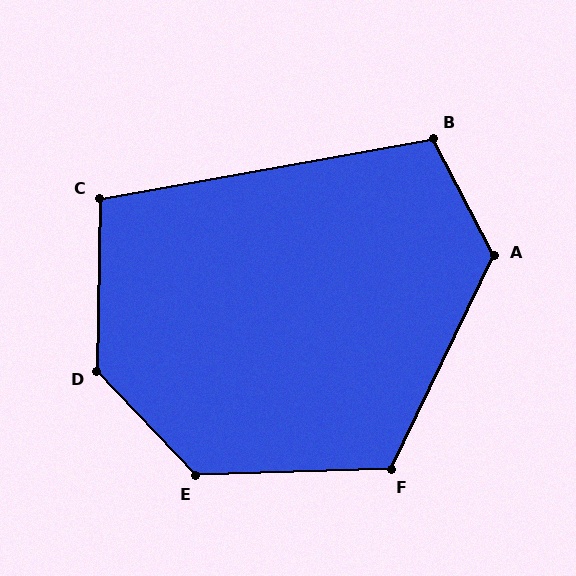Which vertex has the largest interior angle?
D, at approximately 135 degrees.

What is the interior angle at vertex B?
Approximately 107 degrees (obtuse).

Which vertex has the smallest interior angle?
C, at approximately 101 degrees.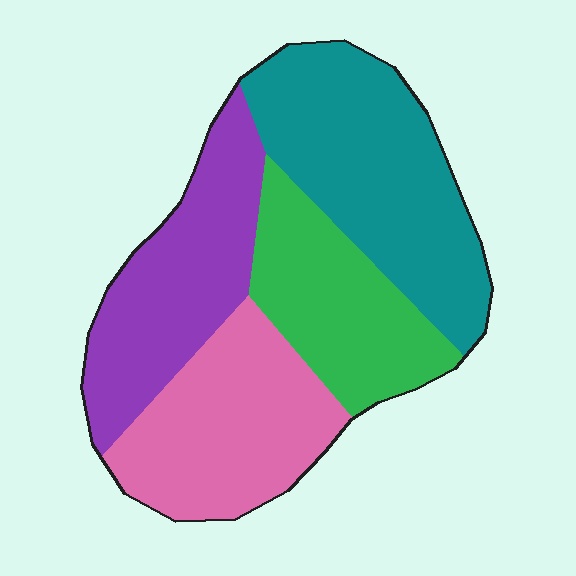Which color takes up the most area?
Teal, at roughly 30%.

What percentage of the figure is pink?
Pink takes up about one quarter (1/4) of the figure.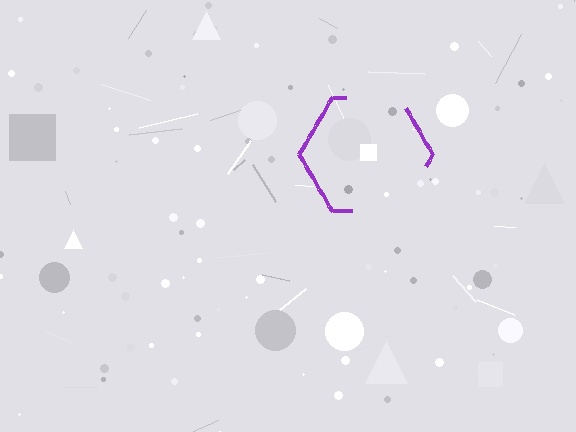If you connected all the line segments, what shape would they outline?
They would outline a hexagon.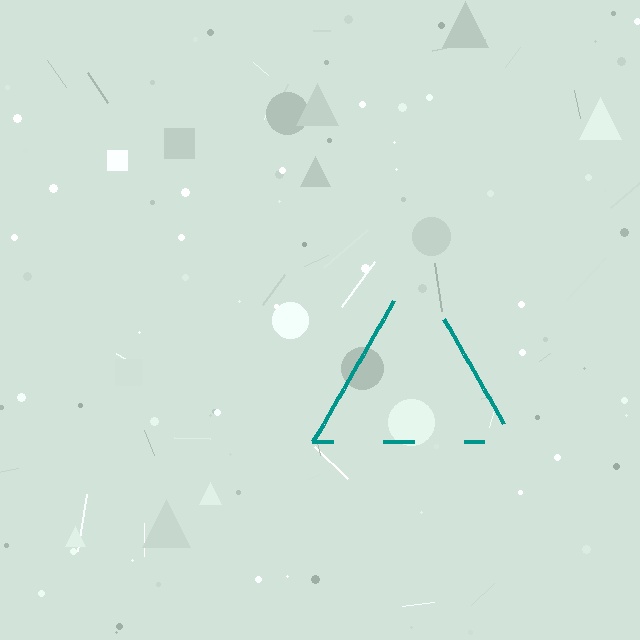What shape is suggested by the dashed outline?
The dashed outline suggests a triangle.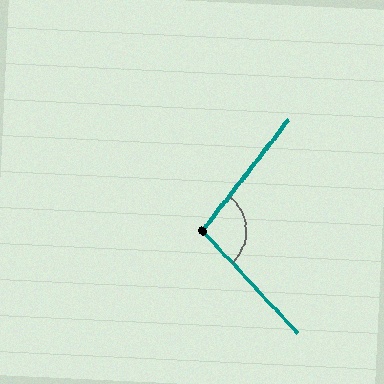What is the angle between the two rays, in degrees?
Approximately 99 degrees.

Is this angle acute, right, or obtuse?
It is obtuse.